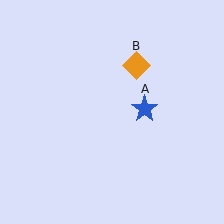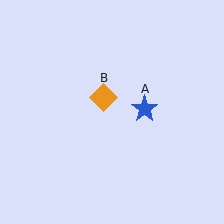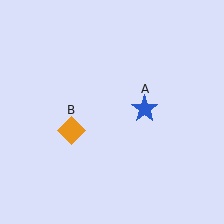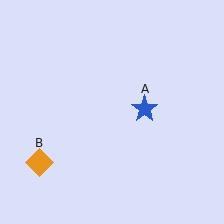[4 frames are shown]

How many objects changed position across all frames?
1 object changed position: orange diamond (object B).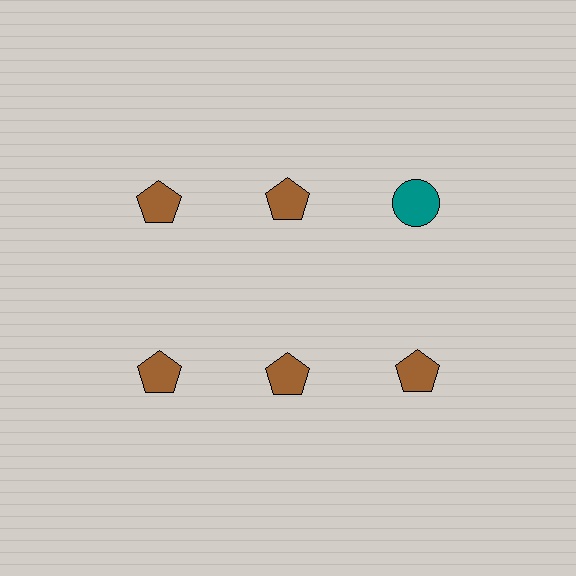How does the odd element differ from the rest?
It differs in both color (teal instead of brown) and shape (circle instead of pentagon).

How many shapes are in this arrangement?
There are 6 shapes arranged in a grid pattern.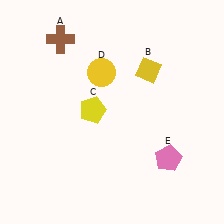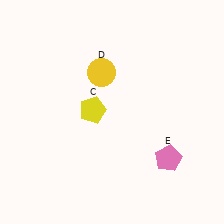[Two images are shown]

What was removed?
The brown cross (A), the yellow diamond (B) were removed in Image 2.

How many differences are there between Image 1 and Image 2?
There are 2 differences between the two images.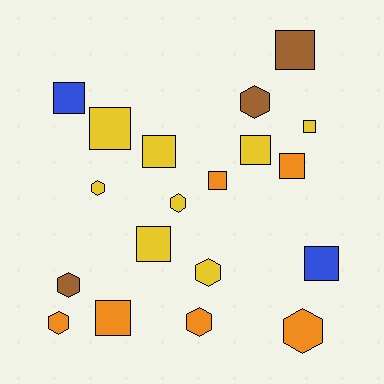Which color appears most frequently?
Yellow, with 8 objects.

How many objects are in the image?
There are 19 objects.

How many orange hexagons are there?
There are 3 orange hexagons.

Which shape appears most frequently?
Square, with 11 objects.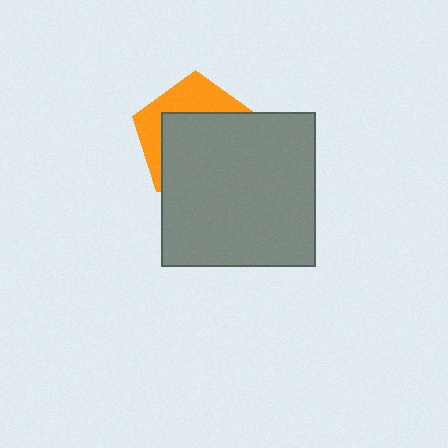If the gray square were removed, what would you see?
You would see the complete orange pentagon.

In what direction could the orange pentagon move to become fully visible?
The orange pentagon could move up. That would shift it out from behind the gray square entirely.